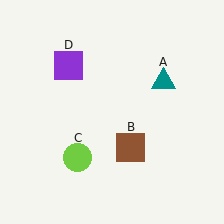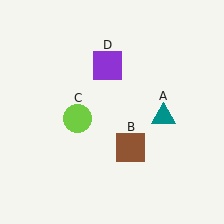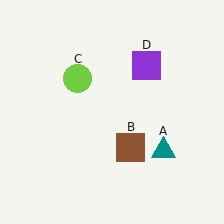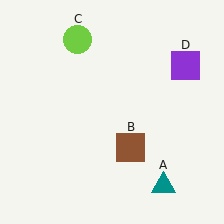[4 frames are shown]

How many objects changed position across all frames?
3 objects changed position: teal triangle (object A), lime circle (object C), purple square (object D).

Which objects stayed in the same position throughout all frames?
Brown square (object B) remained stationary.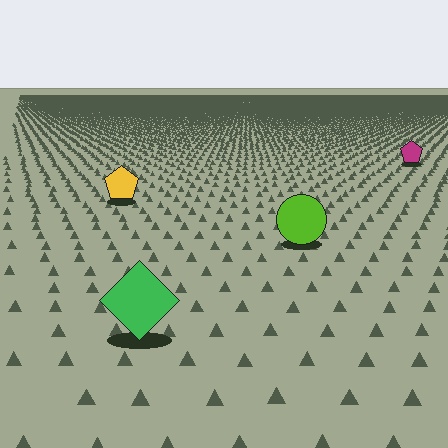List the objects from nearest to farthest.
From nearest to farthest: the green diamond, the lime circle, the yellow pentagon, the magenta pentagon.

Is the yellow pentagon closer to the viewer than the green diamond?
No. The green diamond is closer — you can tell from the texture gradient: the ground texture is coarser near it.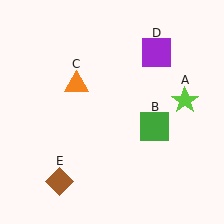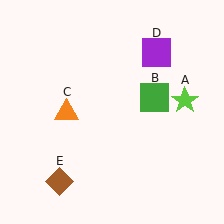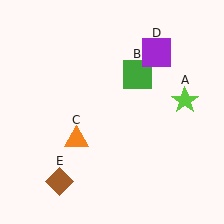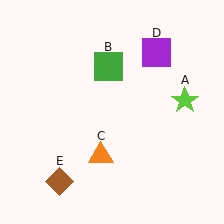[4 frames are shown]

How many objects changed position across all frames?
2 objects changed position: green square (object B), orange triangle (object C).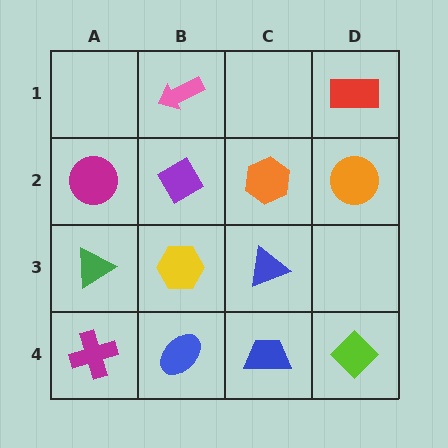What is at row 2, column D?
An orange circle.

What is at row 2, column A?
A magenta circle.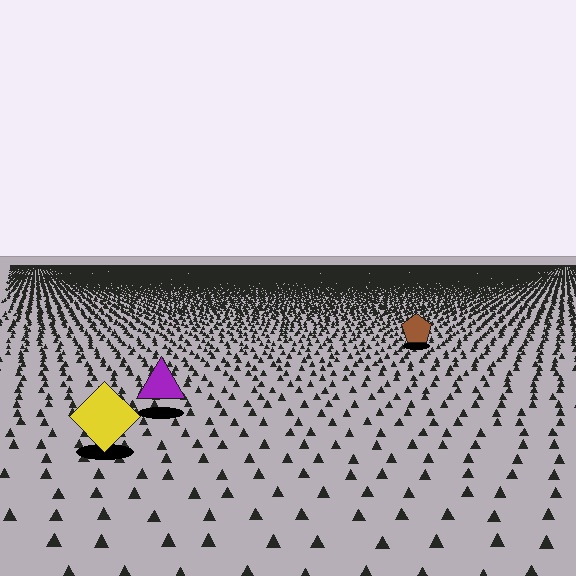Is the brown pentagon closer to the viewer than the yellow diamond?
No. The yellow diamond is closer — you can tell from the texture gradient: the ground texture is coarser near it.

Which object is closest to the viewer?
The yellow diamond is closest. The texture marks near it are larger and more spread out.